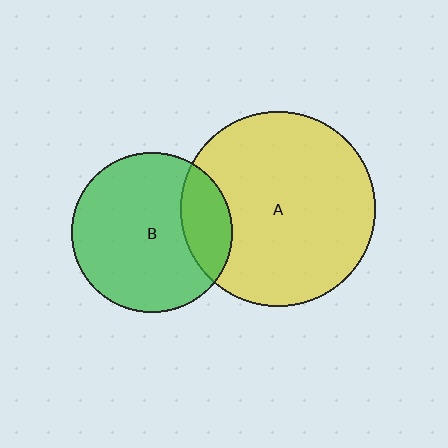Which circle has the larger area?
Circle A (yellow).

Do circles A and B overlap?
Yes.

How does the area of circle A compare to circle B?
Approximately 1.5 times.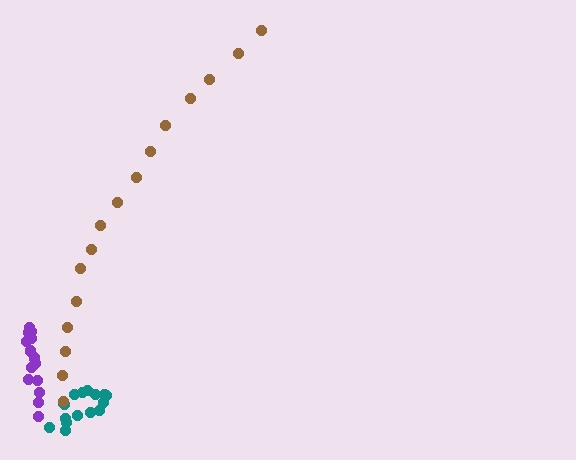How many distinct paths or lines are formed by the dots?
There are 3 distinct paths.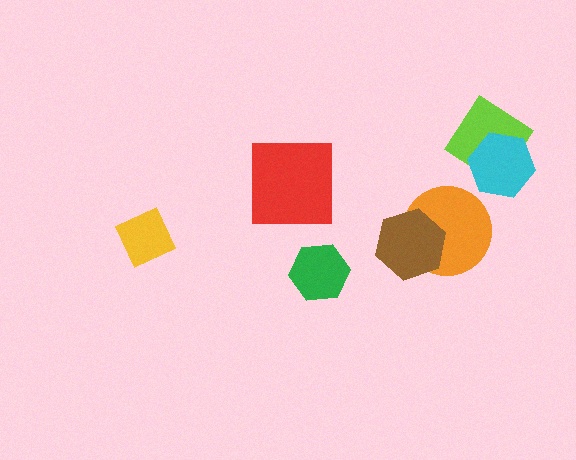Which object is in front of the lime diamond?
The cyan hexagon is in front of the lime diamond.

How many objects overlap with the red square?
0 objects overlap with the red square.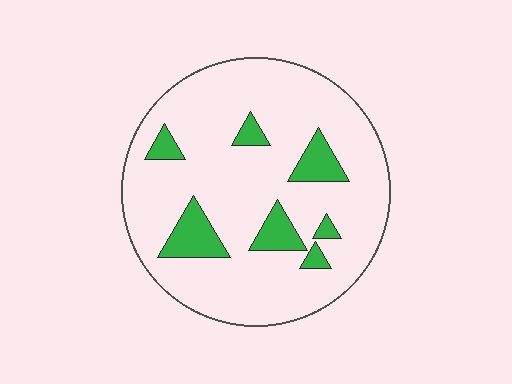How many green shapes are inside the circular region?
7.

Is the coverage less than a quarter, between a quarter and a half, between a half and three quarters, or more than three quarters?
Less than a quarter.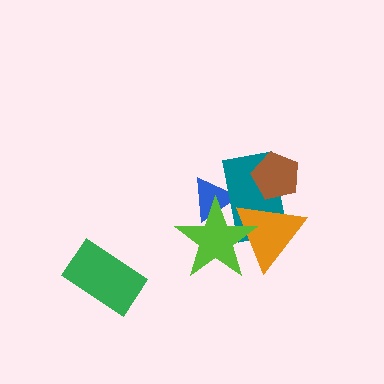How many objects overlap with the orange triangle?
3 objects overlap with the orange triangle.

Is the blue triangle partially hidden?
Yes, it is partially covered by another shape.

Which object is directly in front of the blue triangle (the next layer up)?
The teal rectangle is directly in front of the blue triangle.